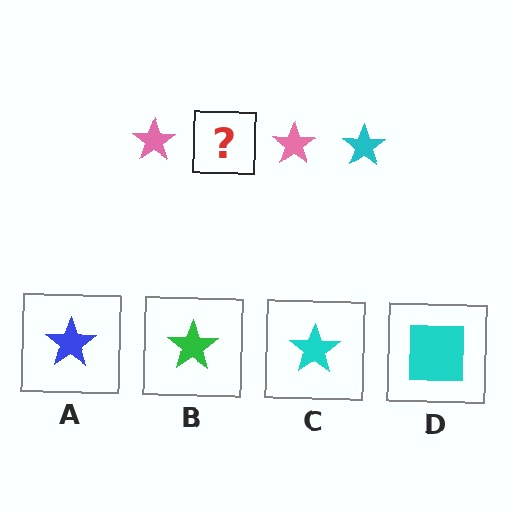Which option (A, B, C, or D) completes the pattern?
C.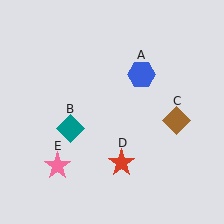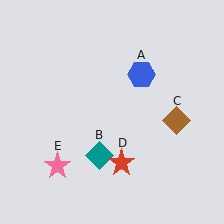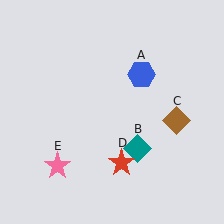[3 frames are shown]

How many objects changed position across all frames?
1 object changed position: teal diamond (object B).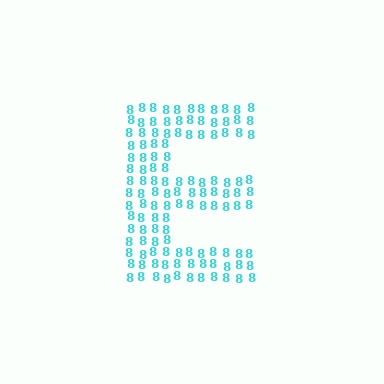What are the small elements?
The small elements are digit 8's.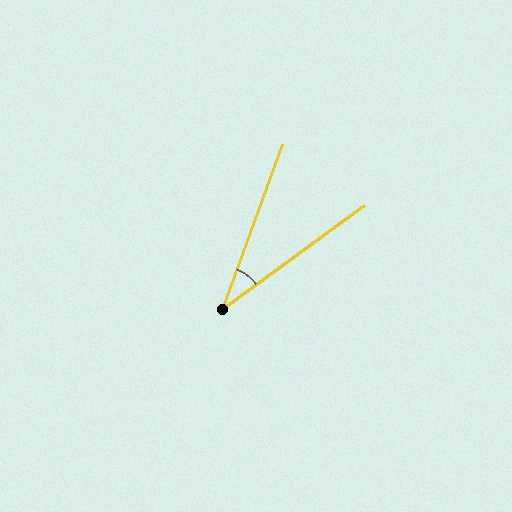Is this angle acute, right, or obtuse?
It is acute.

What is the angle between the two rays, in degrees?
Approximately 34 degrees.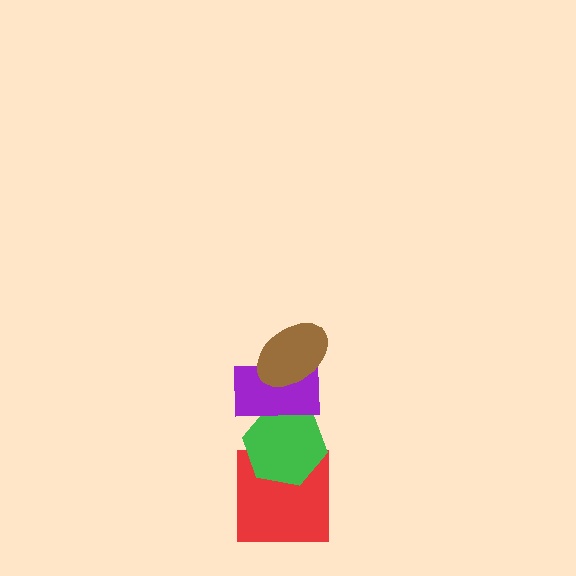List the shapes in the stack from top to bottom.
From top to bottom: the brown ellipse, the purple rectangle, the green hexagon, the red square.